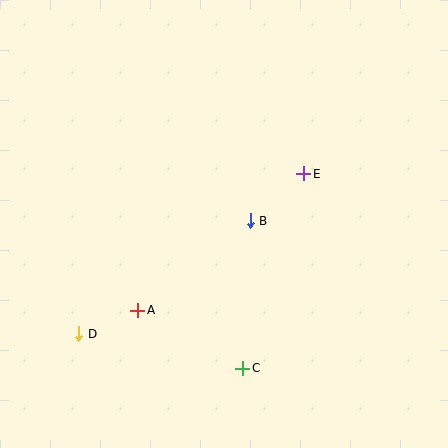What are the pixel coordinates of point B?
Point B is at (250, 221).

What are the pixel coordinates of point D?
Point D is at (79, 334).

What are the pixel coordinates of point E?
Point E is at (304, 174).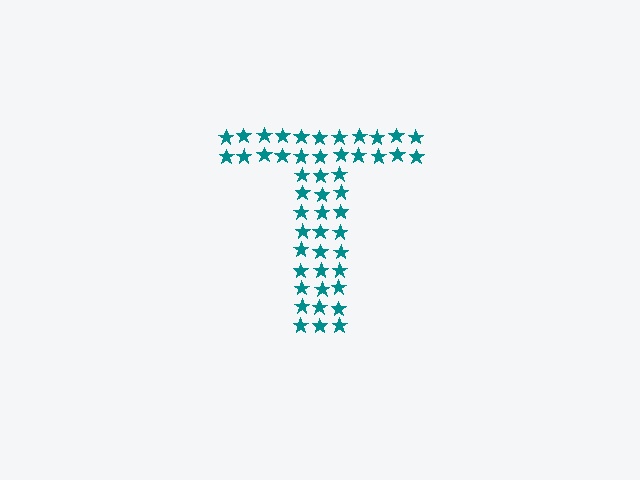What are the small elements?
The small elements are stars.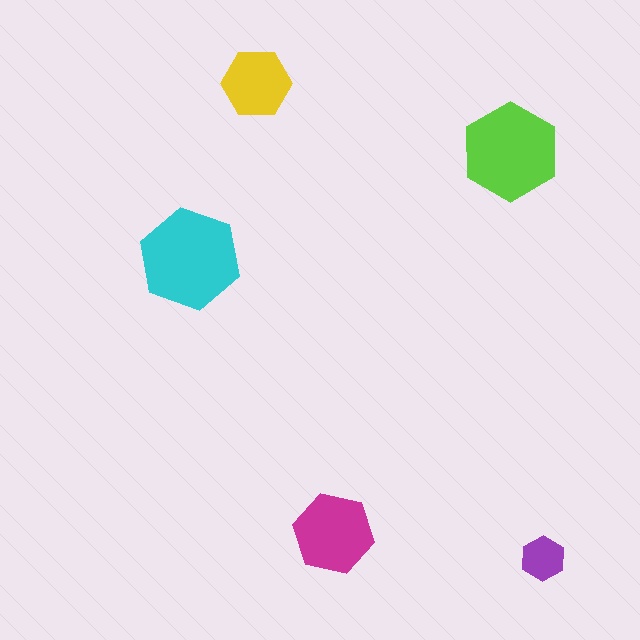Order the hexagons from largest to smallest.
the cyan one, the lime one, the magenta one, the yellow one, the purple one.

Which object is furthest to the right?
The purple hexagon is rightmost.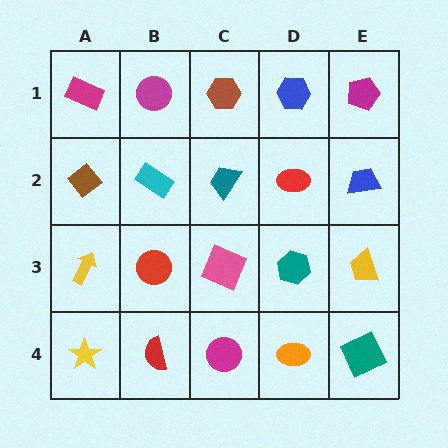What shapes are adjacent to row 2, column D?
A blue hexagon (row 1, column D), a teal hexagon (row 3, column D), a teal trapezoid (row 2, column C), a blue trapezoid (row 2, column E).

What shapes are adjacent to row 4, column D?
A teal hexagon (row 3, column D), a magenta circle (row 4, column C), a teal square (row 4, column E).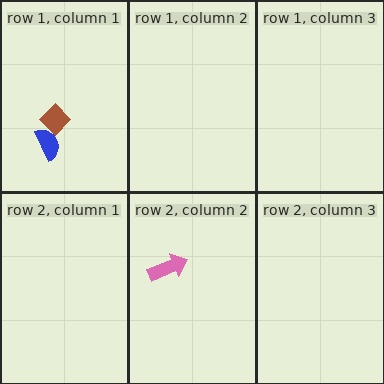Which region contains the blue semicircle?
The row 1, column 1 region.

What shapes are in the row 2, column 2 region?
The pink arrow.